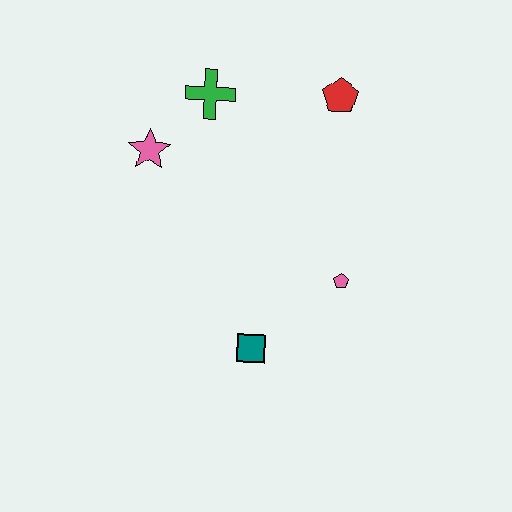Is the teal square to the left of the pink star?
No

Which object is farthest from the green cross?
The teal square is farthest from the green cross.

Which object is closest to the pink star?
The green cross is closest to the pink star.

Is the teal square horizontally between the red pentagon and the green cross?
Yes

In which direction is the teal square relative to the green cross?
The teal square is below the green cross.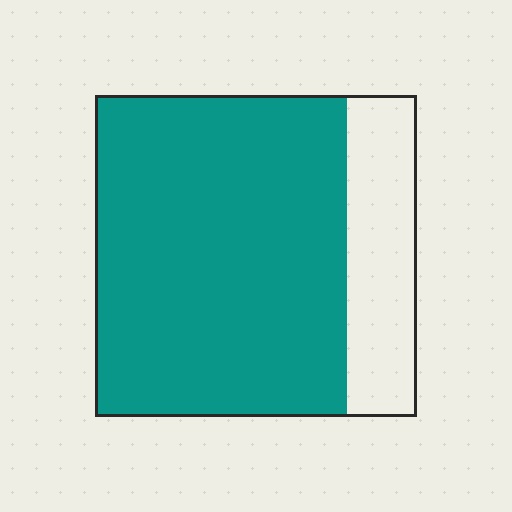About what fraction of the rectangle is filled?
About four fifths (4/5).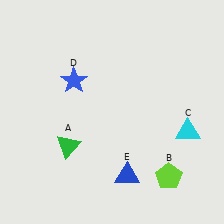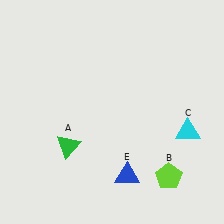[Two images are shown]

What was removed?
The blue star (D) was removed in Image 2.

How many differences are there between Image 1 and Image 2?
There is 1 difference between the two images.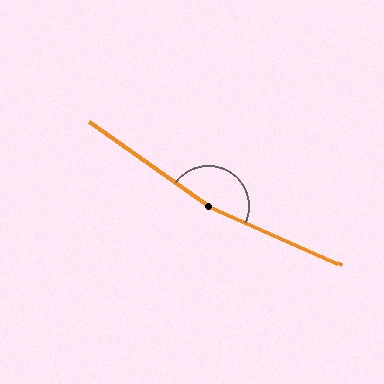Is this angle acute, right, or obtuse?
It is obtuse.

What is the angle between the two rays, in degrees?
Approximately 169 degrees.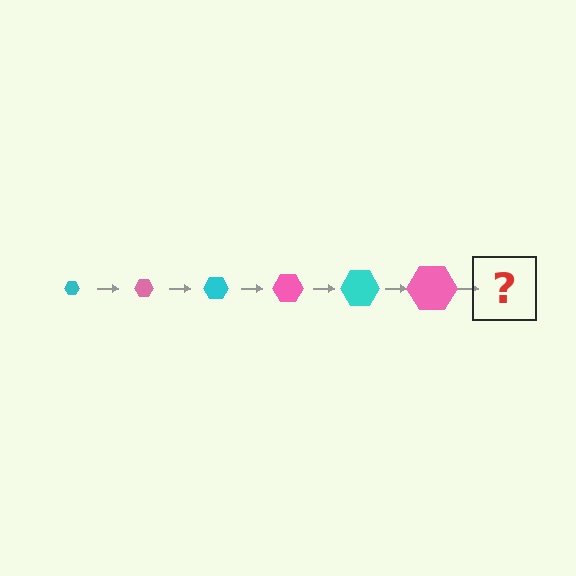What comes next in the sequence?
The next element should be a cyan hexagon, larger than the previous one.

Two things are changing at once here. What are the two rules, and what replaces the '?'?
The two rules are that the hexagon grows larger each step and the color cycles through cyan and pink. The '?' should be a cyan hexagon, larger than the previous one.